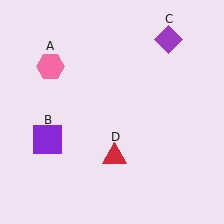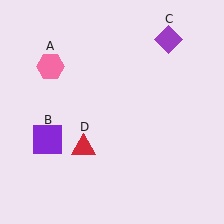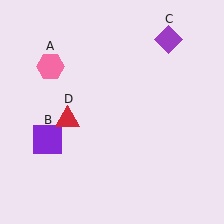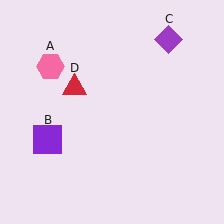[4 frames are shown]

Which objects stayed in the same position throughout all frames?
Pink hexagon (object A) and purple square (object B) and purple diamond (object C) remained stationary.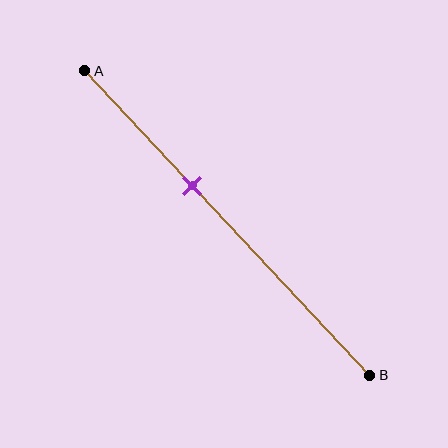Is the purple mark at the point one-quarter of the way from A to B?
No, the mark is at about 40% from A, not at the 25% one-quarter point.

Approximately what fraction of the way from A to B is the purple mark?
The purple mark is approximately 40% of the way from A to B.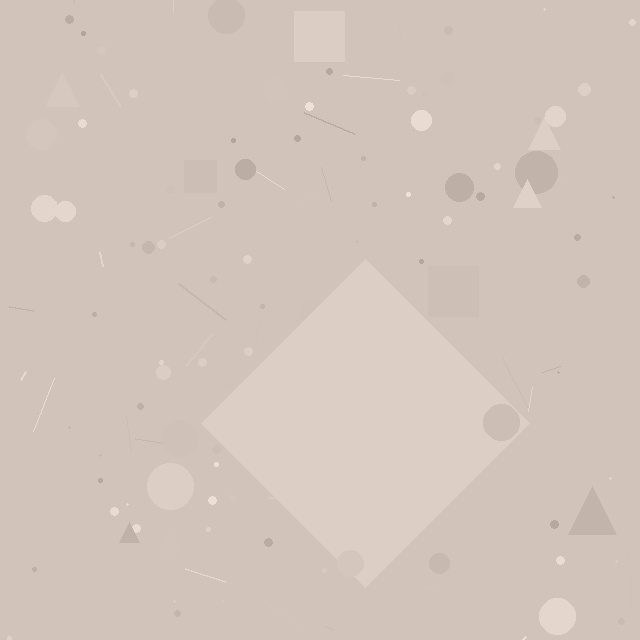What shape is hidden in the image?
A diamond is hidden in the image.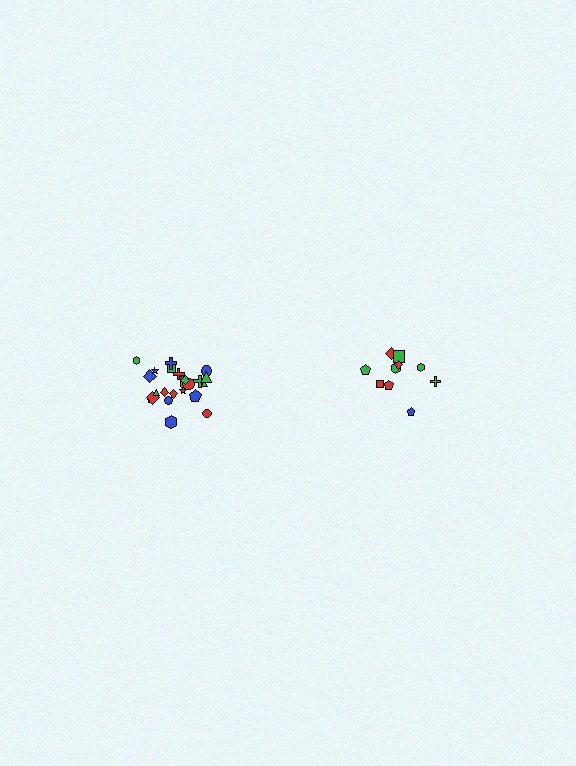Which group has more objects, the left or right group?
The left group.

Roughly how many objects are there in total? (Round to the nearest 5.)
Roughly 35 objects in total.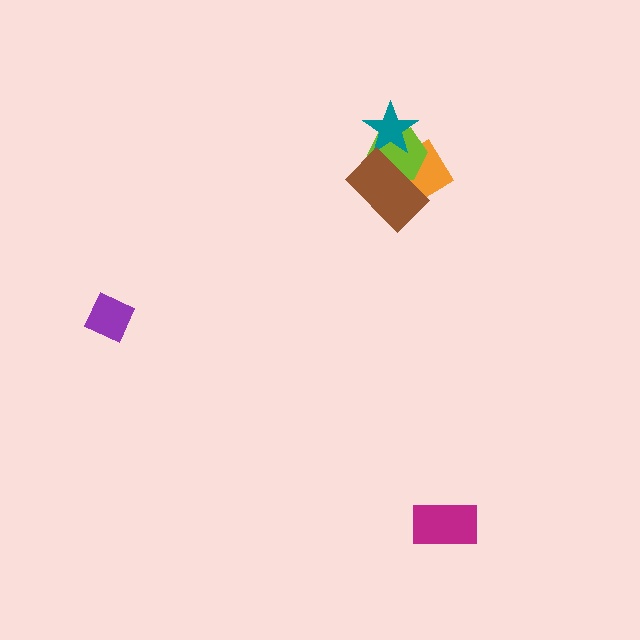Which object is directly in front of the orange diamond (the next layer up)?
The lime hexagon is directly in front of the orange diamond.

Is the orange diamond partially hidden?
Yes, it is partially covered by another shape.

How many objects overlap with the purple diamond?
0 objects overlap with the purple diamond.